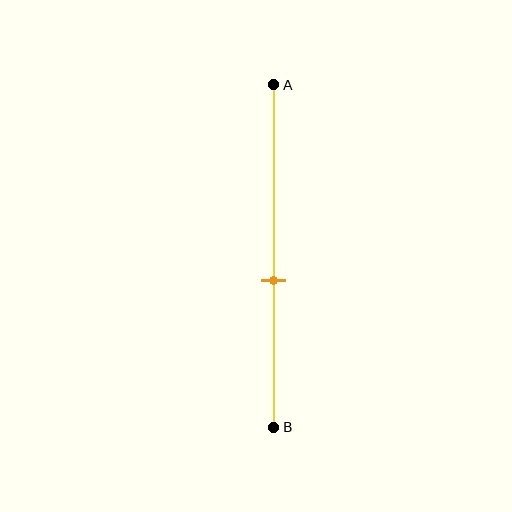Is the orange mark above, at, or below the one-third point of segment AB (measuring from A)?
The orange mark is below the one-third point of segment AB.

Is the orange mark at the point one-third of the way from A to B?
No, the mark is at about 55% from A, not at the 33% one-third point.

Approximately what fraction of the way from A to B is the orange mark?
The orange mark is approximately 55% of the way from A to B.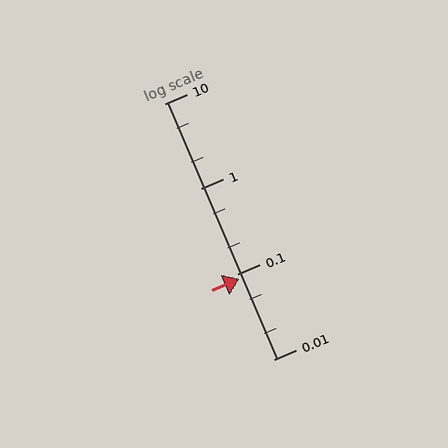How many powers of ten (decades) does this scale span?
The scale spans 3 decades, from 0.01 to 10.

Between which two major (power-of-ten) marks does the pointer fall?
The pointer is between 0.01 and 0.1.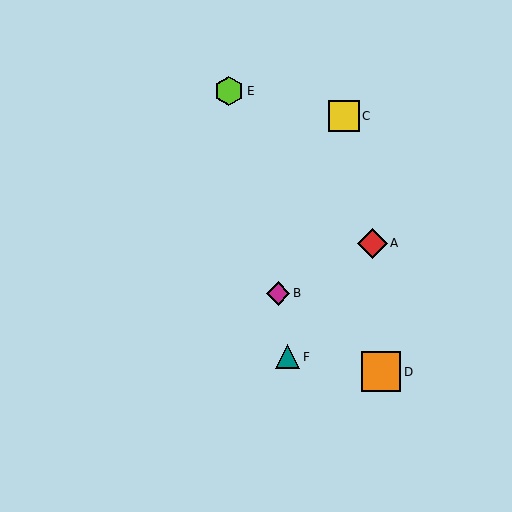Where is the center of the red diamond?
The center of the red diamond is at (372, 243).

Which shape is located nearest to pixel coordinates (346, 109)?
The yellow square (labeled C) at (344, 116) is nearest to that location.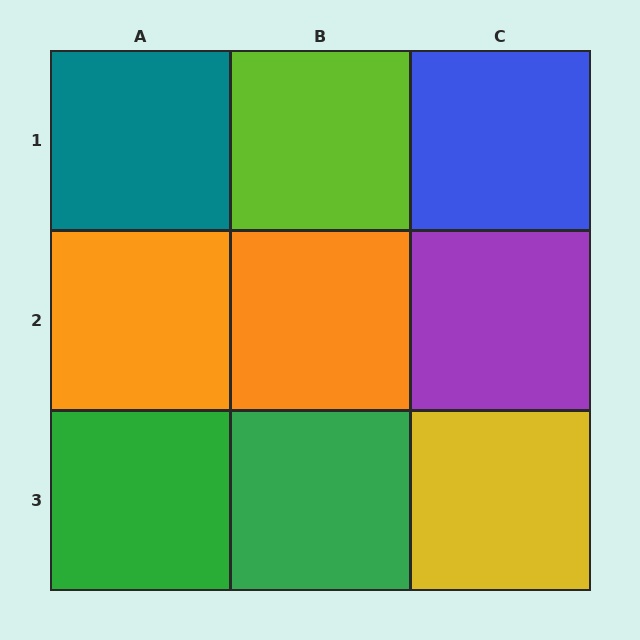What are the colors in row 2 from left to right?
Orange, orange, purple.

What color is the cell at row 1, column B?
Lime.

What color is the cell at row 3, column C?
Yellow.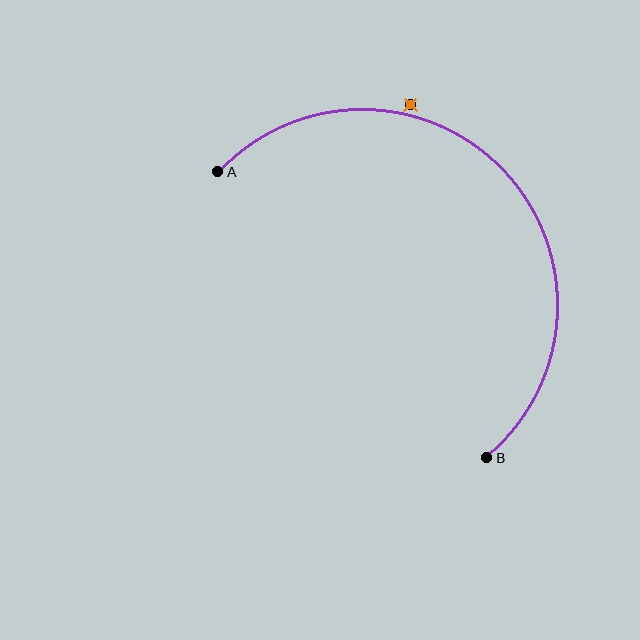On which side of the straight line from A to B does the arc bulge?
The arc bulges above and to the right of the straight line connecting A and B.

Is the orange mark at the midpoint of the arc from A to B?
No — the orange mark does not lie on the arc at all. It sits slightly outside the curve.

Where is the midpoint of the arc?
The arc midpoint is the point on the curve farthest from the straight line joining A and B. It sits above and to the right of that line.